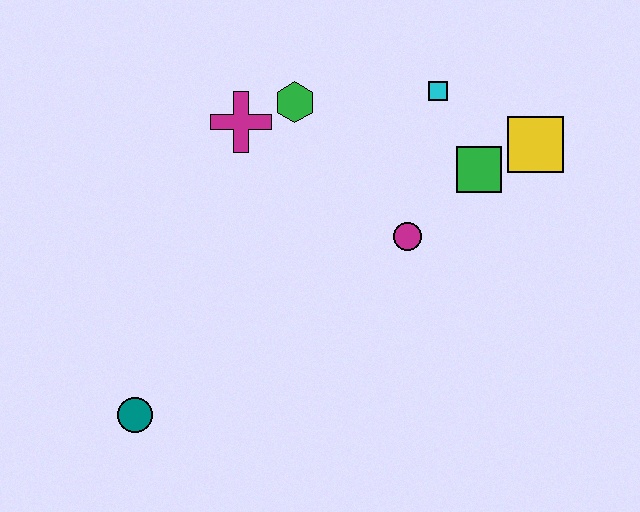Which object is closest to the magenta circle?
The green square is closest to the magenta circle.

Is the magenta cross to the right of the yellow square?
No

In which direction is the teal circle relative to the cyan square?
The teal circle is below the cyan square.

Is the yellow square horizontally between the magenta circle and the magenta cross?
No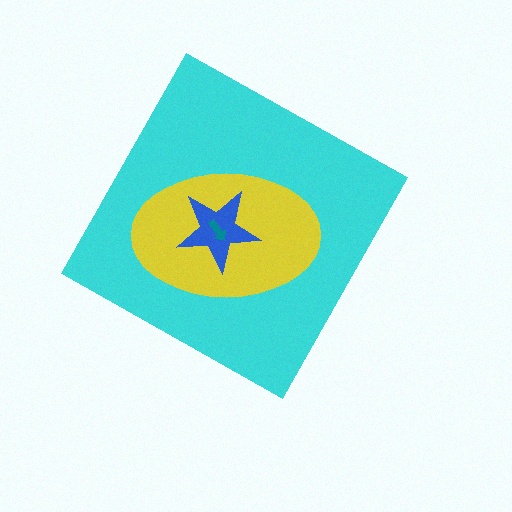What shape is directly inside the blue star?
The teal arrow.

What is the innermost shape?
The teal arrow.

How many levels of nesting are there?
4.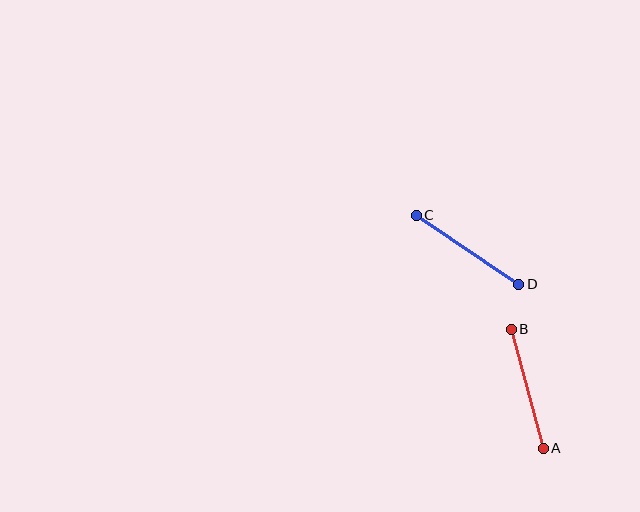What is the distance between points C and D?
The distance is approximately 124 pixels.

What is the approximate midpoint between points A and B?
The midpoint is at approximately (527, 389) pixels.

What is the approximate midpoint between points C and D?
The midpoint is at approximately (467, 250) pixels.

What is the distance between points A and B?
The distance is approximately 123 pixels.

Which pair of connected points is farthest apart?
Points C and D are farthest apart.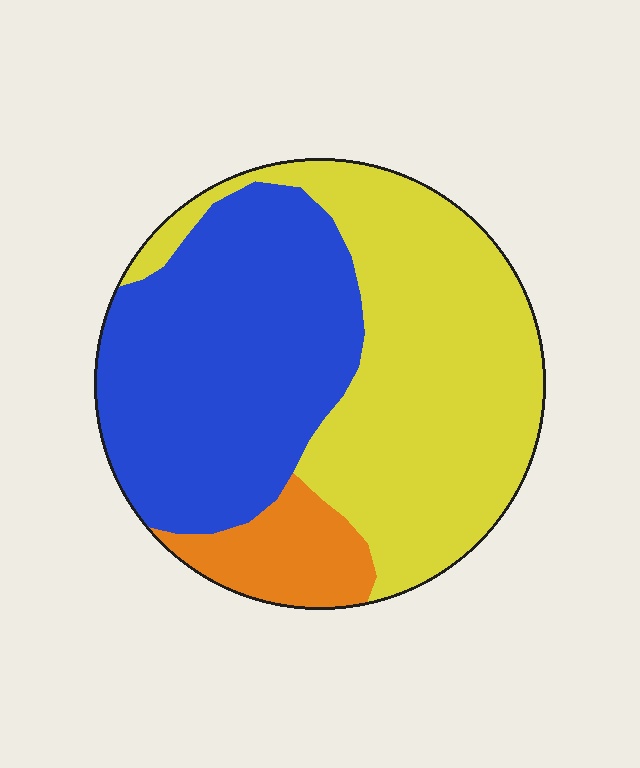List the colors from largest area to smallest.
From largest to smallest: yellow, blue, orange.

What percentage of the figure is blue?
Blue takes up about two fifths (2/5) of the figure.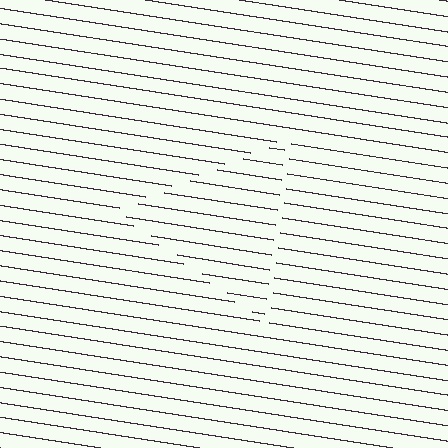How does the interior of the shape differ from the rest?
The interior of the shape contains the same grating, shifted by half a period — the contour is defined by the phase discontinuity where line-ends from the inner and outer gratings abut.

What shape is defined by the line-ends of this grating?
An illusory triangle. The interior of the shape contains the same grating, shifted by half a period — the contour is defined by the phase discontinuity where line-ends from the inner and outer gratings abut.